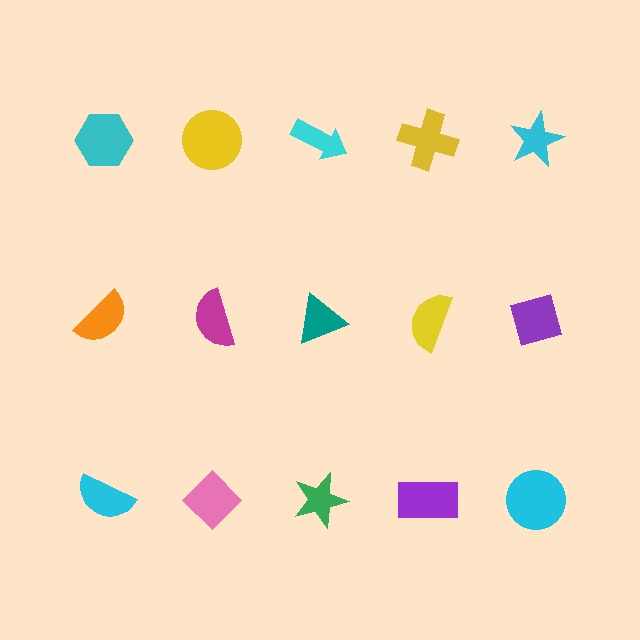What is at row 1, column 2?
A yellow circle.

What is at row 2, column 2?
A magenta semicircle.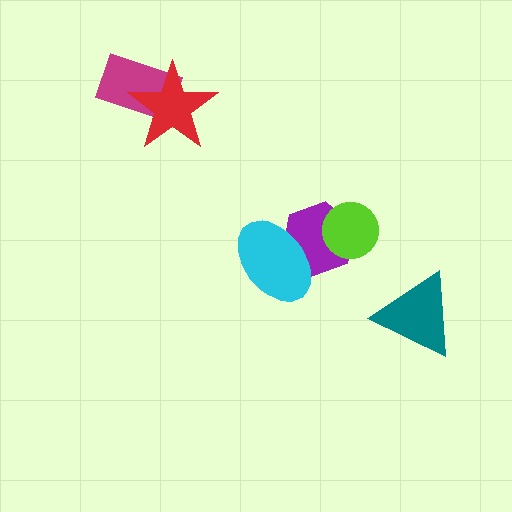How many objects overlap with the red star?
1 object overlaps with the red star.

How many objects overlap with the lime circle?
1 object overlaps with the lime circle.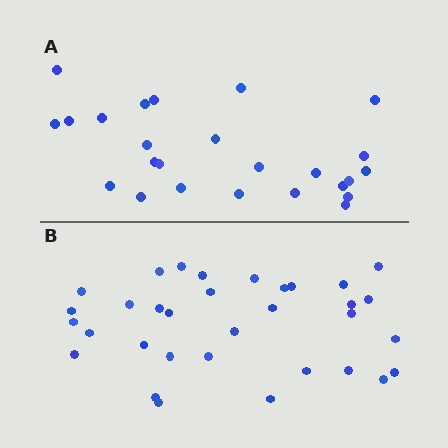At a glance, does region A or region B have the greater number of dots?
Region B (the bottom region) has more dots.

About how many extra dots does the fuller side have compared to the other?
Region B has roughly 8 or so more dots than region A.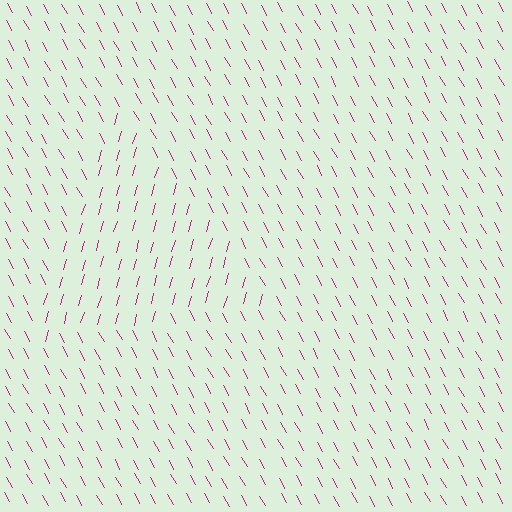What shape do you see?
I see a triangle.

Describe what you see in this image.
The image is filled with small magenta line segments. A triangle region in the image has lines oriented differently from the surrounding lines, creating a visible texture boundary.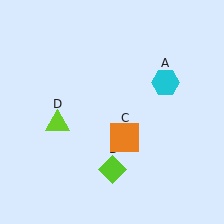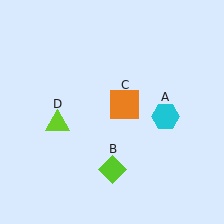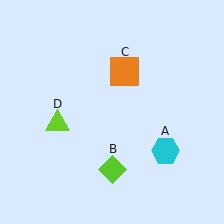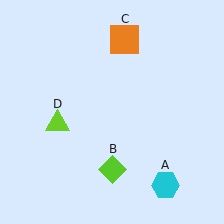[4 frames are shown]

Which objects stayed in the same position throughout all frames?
Lime diamond (object B) and lime triangle (object D) remained stationary.